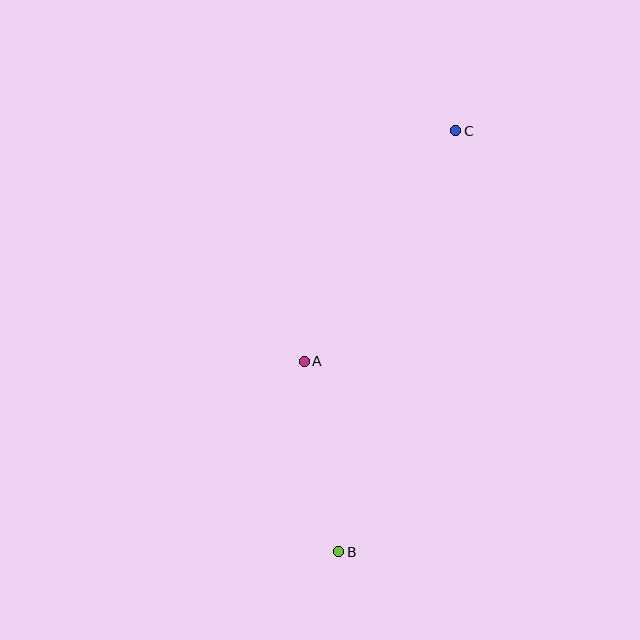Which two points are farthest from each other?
Points B and C are farthest from each other.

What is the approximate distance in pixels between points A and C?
The distance between A and C is approximately 276 pixels.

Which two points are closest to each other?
Points A and B are closest to each other.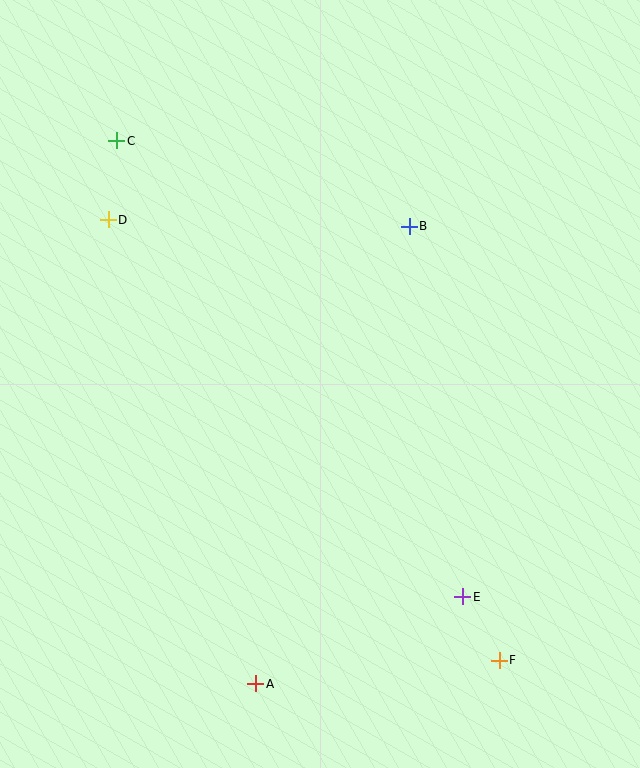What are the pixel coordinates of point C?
Point C is at (117, 141).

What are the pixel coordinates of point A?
Point A is at (256, 684).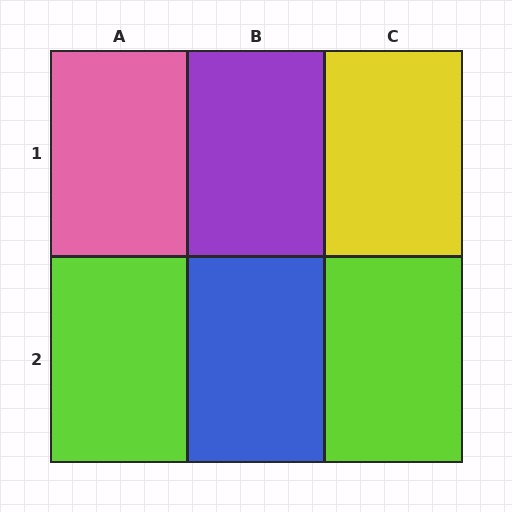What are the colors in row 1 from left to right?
Pink, purple, yellow.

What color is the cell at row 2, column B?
Blue.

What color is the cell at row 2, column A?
Lime.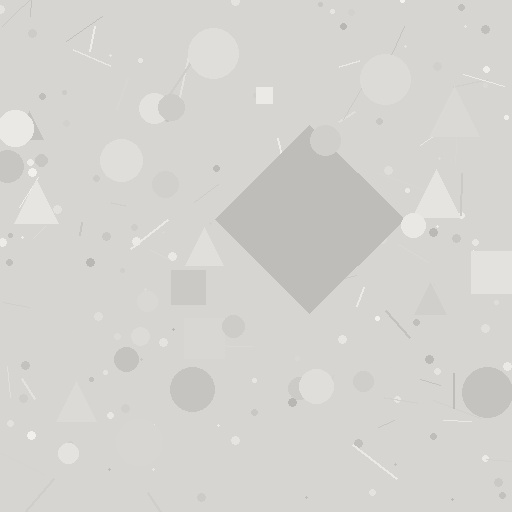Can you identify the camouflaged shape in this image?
The camouflaged shape is a diamond.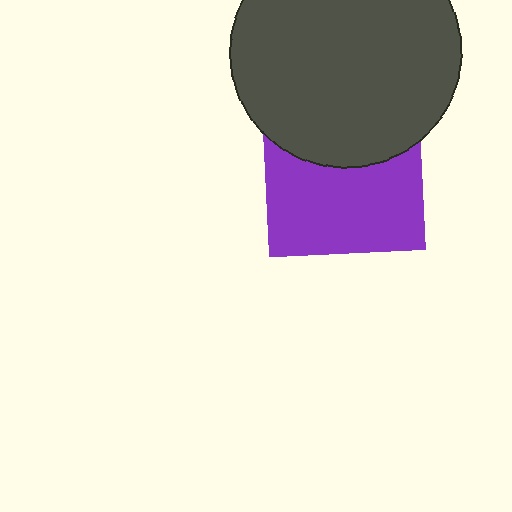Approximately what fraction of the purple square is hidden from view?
Roughly 40% of the purple square is hidden behind the dark gray circle.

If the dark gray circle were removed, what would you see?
You would see the complete purple square.